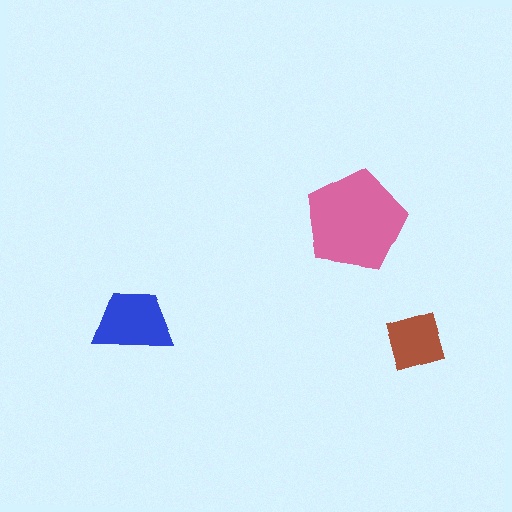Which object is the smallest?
The brown diamond.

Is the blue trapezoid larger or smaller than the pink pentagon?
Smaller.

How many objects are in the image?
There are 3 objects in the image.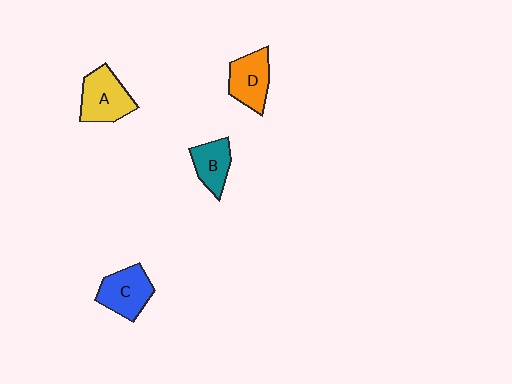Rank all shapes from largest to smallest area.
From largest to smallest: A (yellow), C (blue), D (orange), B (teal).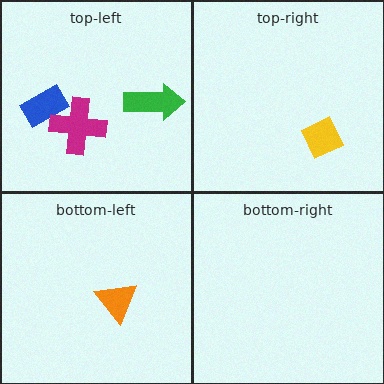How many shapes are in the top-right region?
1.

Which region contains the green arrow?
The top-left region.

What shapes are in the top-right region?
The yellow diamond.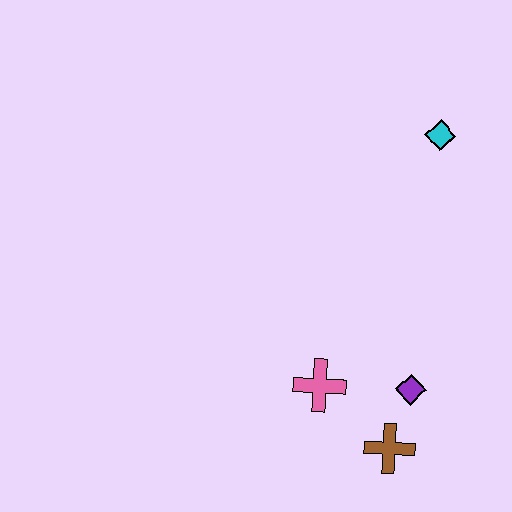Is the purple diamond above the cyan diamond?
No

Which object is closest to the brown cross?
The purple diamond is closest to the brown cross.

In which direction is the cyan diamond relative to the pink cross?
The cyan diamond is above the pink cross.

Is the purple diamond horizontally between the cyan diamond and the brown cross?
Yes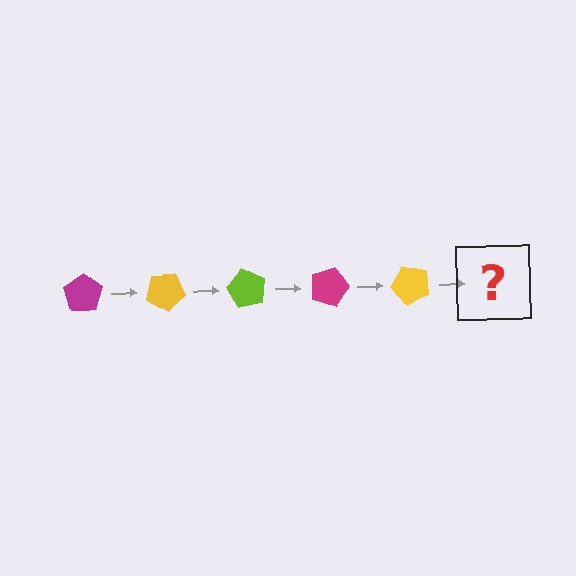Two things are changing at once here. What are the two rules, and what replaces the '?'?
The two rules are that it rotates 30 degrees each step and the color cycles through magenta, yellow, and lime. The '?' should be a lime pentagon, rotated 150 degrees from the start.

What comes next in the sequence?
The next element should be a lime pentagon, rotated 150 degrees from the start.